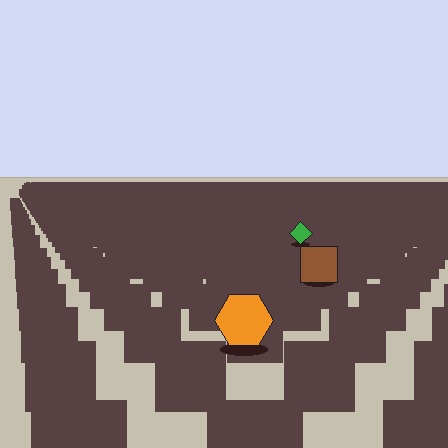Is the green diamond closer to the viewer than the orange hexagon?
No. The orange hexagon is closer — you can tell from the texture gradient: the ground texture is coarser near it.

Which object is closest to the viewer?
The orange hexagon is closest. The texture marks near it are larger and more spread out.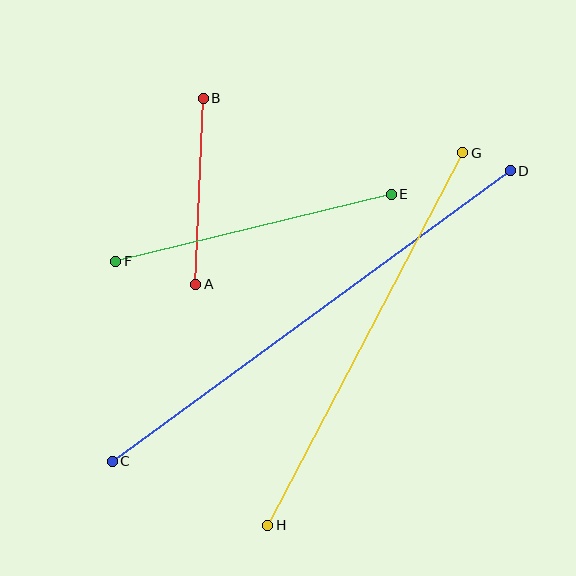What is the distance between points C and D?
The distance is approximately 493 pixels.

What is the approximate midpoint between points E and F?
The midpoint is at approximately (253, 228) pixels.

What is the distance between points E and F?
The distance is approximately 283 pixels.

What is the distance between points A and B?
The distance is approximately 186 pixels.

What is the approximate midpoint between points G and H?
The midpoint is at approximately (365, 339) pixels.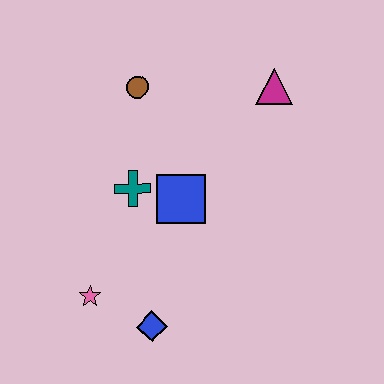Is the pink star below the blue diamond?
No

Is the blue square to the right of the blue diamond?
Yes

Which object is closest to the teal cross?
The blue square is closest to the teal cross.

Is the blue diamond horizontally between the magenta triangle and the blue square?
No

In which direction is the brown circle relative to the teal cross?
The brown circle is above the teal cross.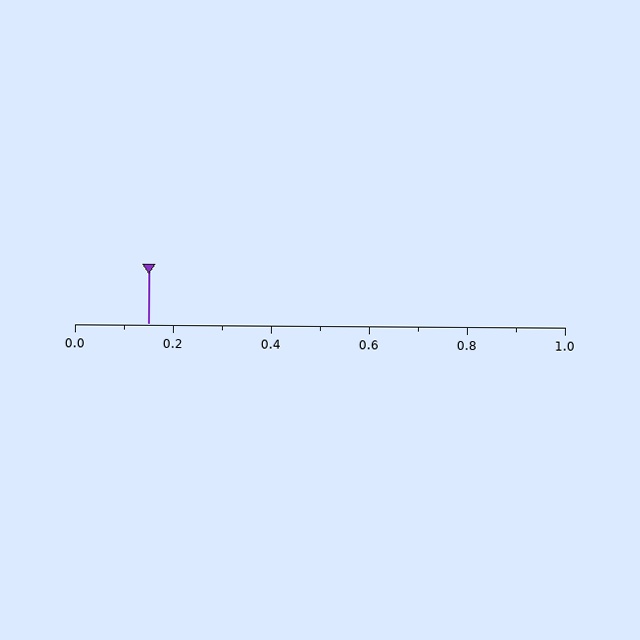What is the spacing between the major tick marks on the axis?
The major ticks are spaced 0.2 apart.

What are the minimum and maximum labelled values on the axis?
The axis runs from 0.0 to 1.0.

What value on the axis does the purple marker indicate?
The marker indicates approximately 0.15.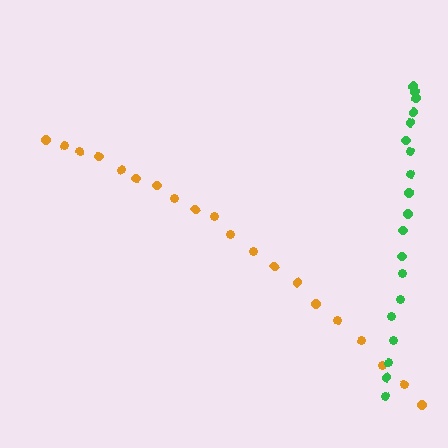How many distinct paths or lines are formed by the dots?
There are 2 distinct paths.